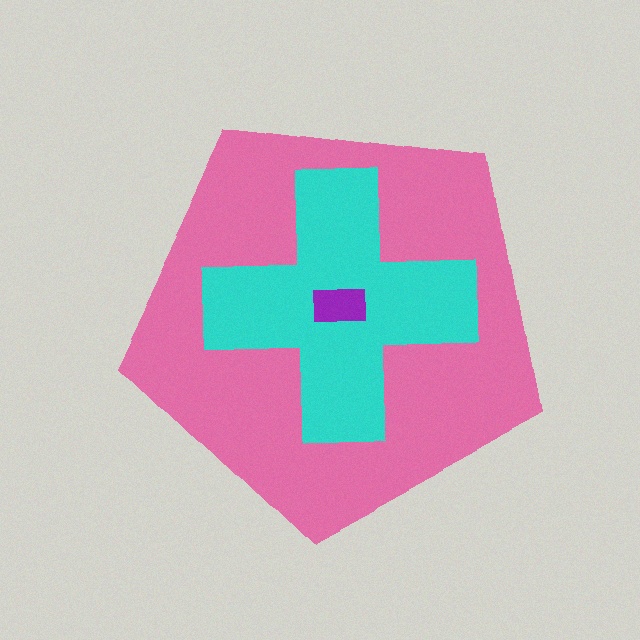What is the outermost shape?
The pink pentagon.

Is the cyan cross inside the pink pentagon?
Yes.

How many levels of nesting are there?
3.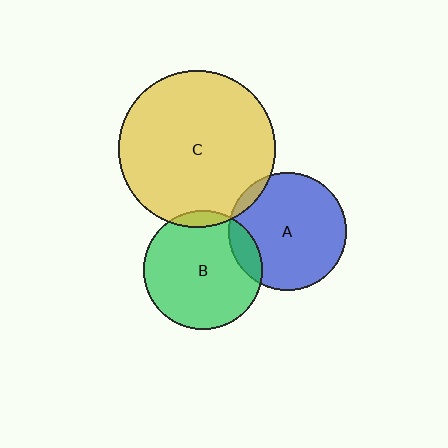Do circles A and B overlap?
Yes.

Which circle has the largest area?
Circle C (yellow).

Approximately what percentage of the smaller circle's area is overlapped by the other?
Approximately 10%.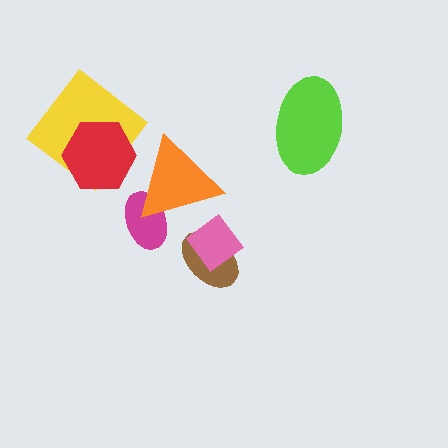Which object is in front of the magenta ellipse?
The orange triangle is in front of the magenta ellipse.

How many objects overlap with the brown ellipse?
1 object overlaps with the brown ellipse.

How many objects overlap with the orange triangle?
1 object overlaps with the orange triangle.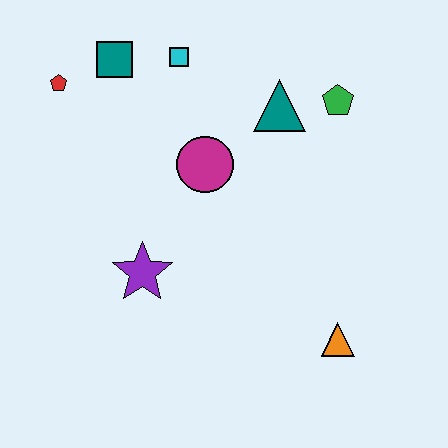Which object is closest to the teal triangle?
The green pentagon is closest to the teal triangle.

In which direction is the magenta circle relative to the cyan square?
The magenta circle is below the cyan square.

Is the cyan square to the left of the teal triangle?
Yes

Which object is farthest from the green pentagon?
The red pentagon is farthest from the green pentagon.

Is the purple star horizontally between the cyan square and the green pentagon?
No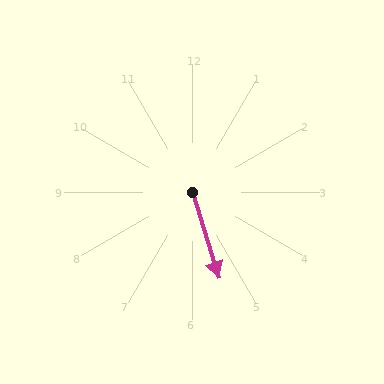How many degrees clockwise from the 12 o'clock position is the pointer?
Approximately 163 degrees.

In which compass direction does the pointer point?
South.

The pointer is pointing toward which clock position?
Roughly 5 o'clock.